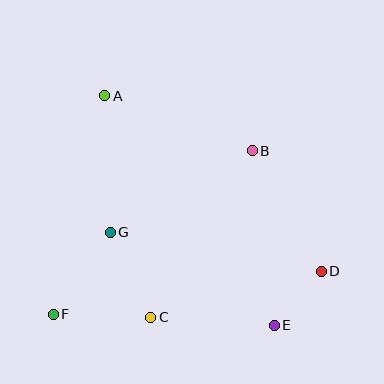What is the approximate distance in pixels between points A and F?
The distance between A and F is approximately 224 pixels.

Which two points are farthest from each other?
Points A and E are farthest from each other.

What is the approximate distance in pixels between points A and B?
The distance between A and B is approximately 157 pixels.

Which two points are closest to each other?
Points D and E are closest to each other.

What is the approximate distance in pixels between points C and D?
The distance between C and D is approximately 177 pixels.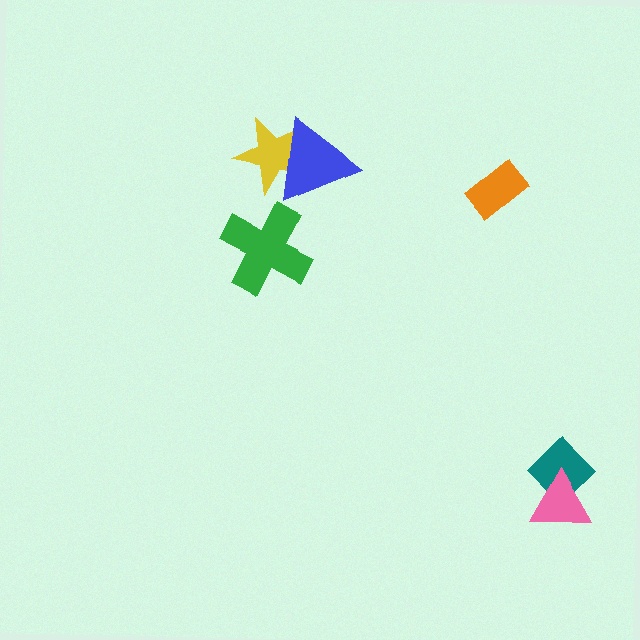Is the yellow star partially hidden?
Yes, it is partially covered by another shape.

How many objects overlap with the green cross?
0 objects overlap with the green cross.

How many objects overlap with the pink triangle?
1 object overlaps with the pink triangle.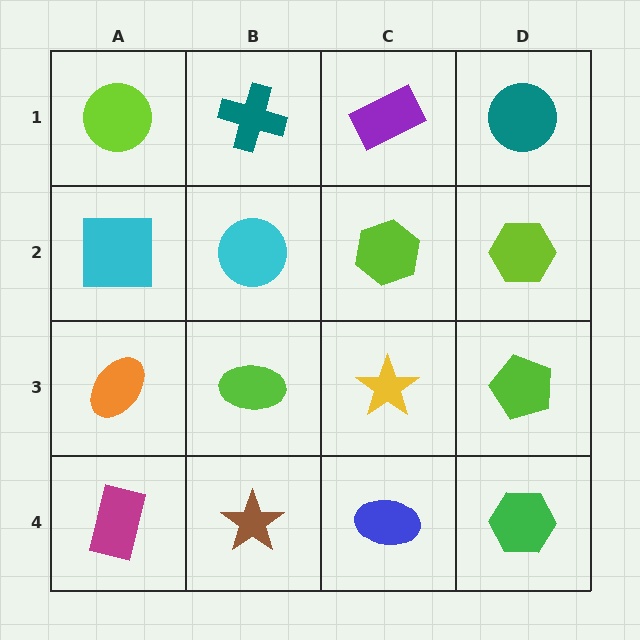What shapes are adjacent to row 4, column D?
A lime pentagon (row 3, column D), a blue ellipse (row 4, column C).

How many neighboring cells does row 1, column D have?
2.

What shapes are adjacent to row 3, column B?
A cyan circle (row 2, column B), a brown star (row 4, column B), an orange ellipse (row 3, column A), a yellow star (row 3, column C).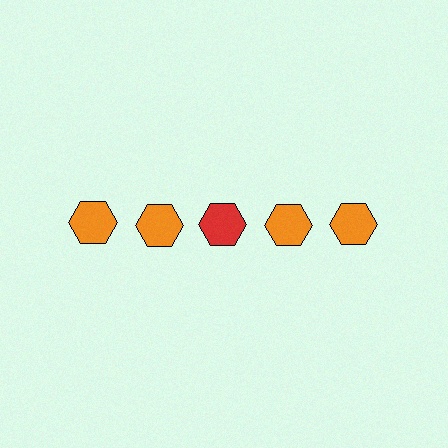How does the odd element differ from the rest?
It has a different color: red instead of orange.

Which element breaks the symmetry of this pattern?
The red hexagon in the top row, center column breaks the symmetry. All other shapes are orange hexagons.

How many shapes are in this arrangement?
There are 5 shapes arranged in a grid pattern.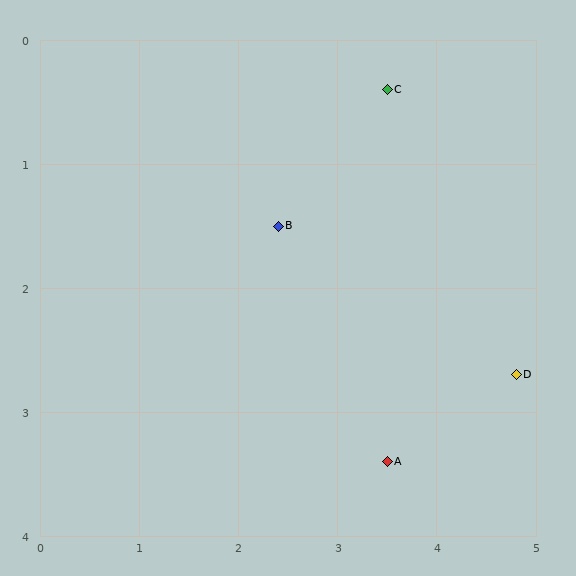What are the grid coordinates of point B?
Point B is at approximately (2.4, 1.5).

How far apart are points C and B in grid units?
Points C and B are about 1.6 grid units apart.